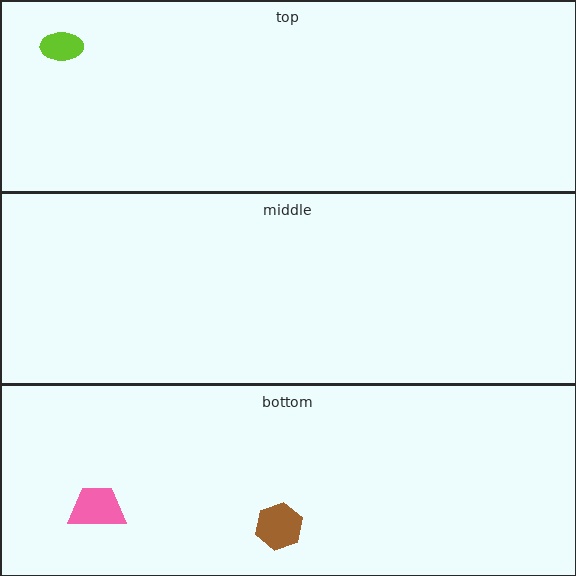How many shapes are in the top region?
1.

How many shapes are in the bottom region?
2.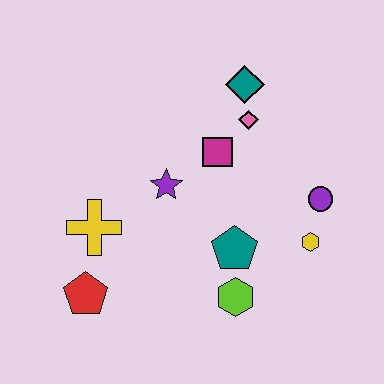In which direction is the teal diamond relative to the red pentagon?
The teal diamond is above the red pentagon.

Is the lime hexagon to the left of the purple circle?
Yes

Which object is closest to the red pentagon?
The yellow cross is closest to the red pentagon.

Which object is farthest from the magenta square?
The red pentagon is farthest from the magenta square.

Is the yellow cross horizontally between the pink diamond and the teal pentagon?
No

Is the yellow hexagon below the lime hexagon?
No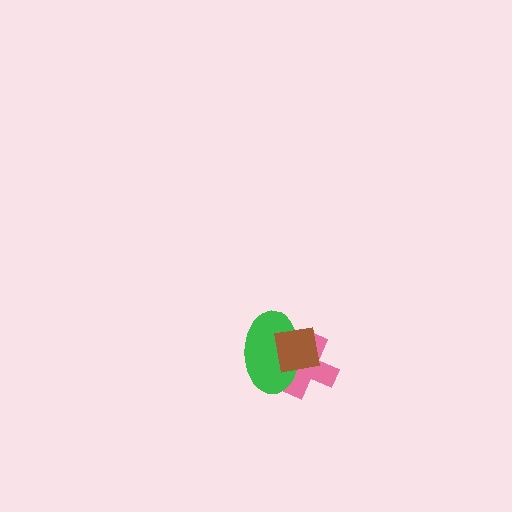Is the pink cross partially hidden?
Yes, it is partially covered by another shape.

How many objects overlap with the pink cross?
2 objects overlap with the pink cross.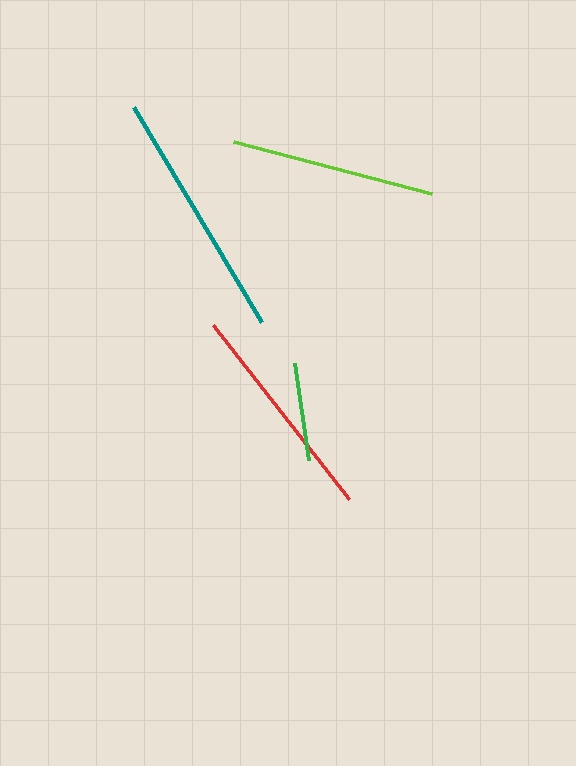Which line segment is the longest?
The teal line is the longest at approximately 250 pixels.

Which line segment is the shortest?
The green line is the shortest at approximately 99 pixels.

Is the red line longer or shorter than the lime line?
The red line is longer than the lime line.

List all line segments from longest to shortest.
From longest to shortest: teal, red, lime, green.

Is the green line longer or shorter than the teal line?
The teal line is longer than the green line.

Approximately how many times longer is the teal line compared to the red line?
The teal line is approximately 1.1 times the length of the red line.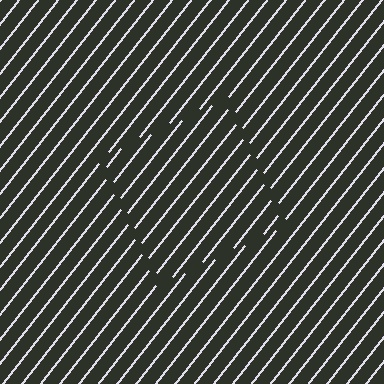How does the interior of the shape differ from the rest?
The interior of the shape contains the same grating, shifted by half a period — the contour is defined by the phase discontinuity where line-ends from the inner and outer gratings abut.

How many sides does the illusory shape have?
4 sides — the line-ends trace a square.